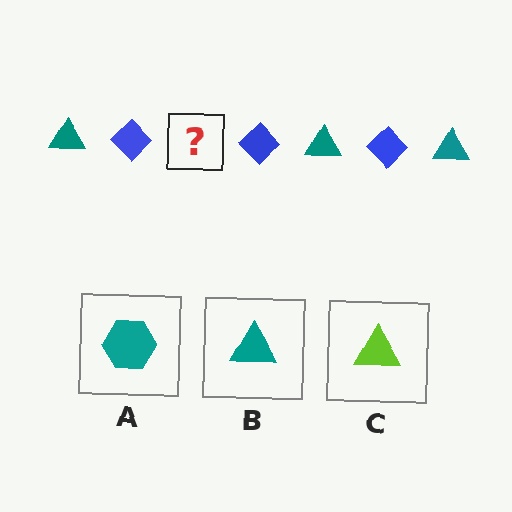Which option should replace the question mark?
Option B.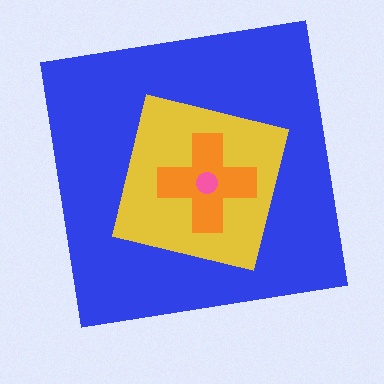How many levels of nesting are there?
4.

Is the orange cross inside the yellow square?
Yes.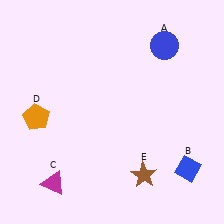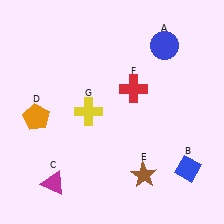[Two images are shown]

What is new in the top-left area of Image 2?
A yellow cross (G) was added in the top-left area of Image 2.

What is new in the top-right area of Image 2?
A red cross (F) was added in the top-right area of Image 2.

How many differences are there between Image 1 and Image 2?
There are 2 differences between the two images.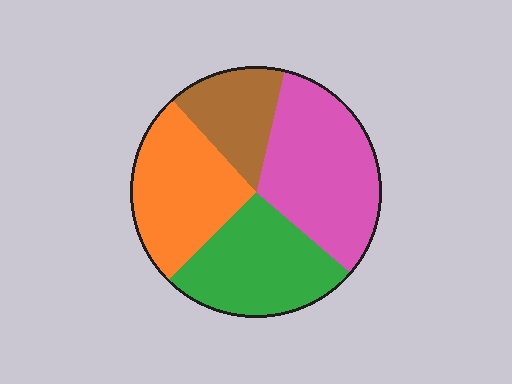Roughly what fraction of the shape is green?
Green covers 26% of the shape.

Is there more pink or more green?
Pink.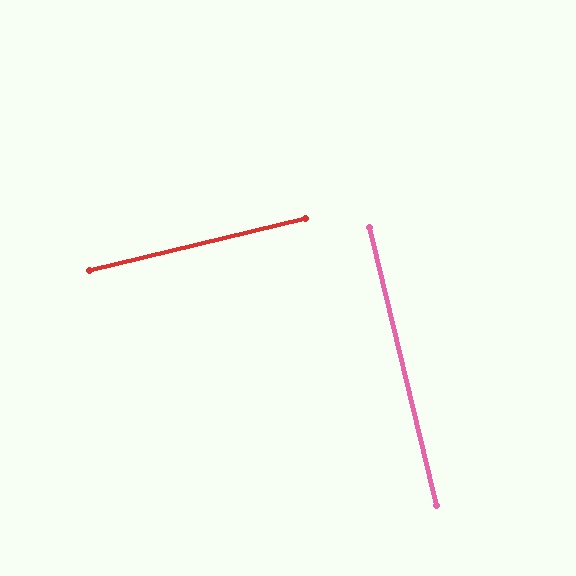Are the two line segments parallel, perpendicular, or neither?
Perpendicular — they meet at approximately 90°.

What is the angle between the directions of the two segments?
Approximately 90 degrees.